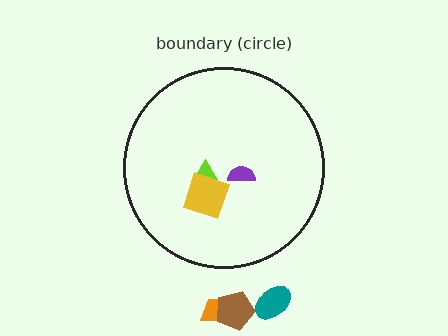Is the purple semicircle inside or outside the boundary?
Inside.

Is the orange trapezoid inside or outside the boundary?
Outside.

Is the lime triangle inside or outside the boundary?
Inside.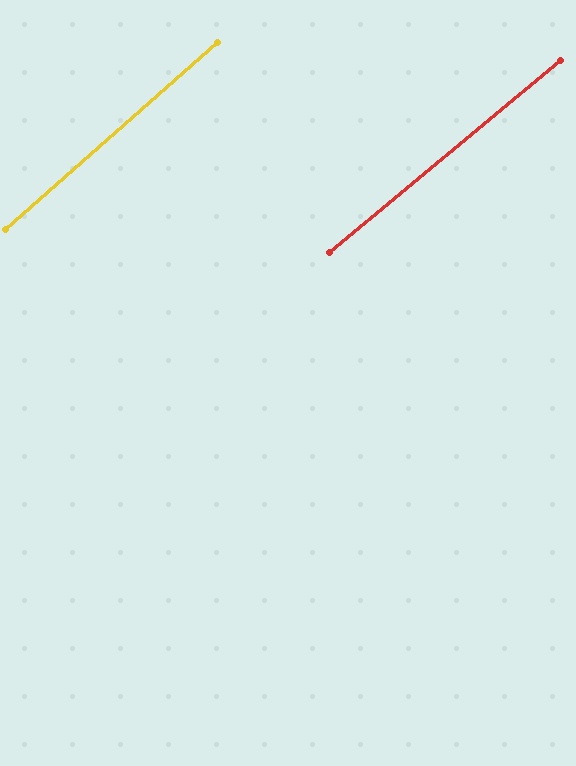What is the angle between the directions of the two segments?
Approximately 2 degrees.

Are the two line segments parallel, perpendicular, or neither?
Parallel — their directions differ by only 1.6°.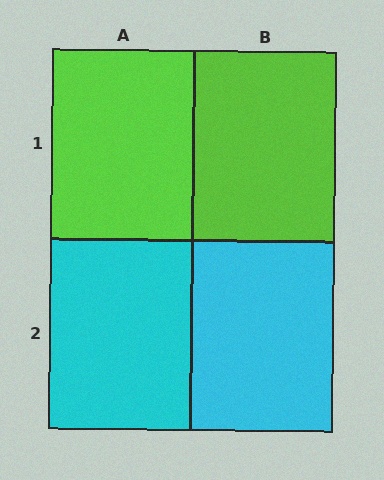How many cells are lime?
2 cells are lime.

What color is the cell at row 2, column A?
Cyan.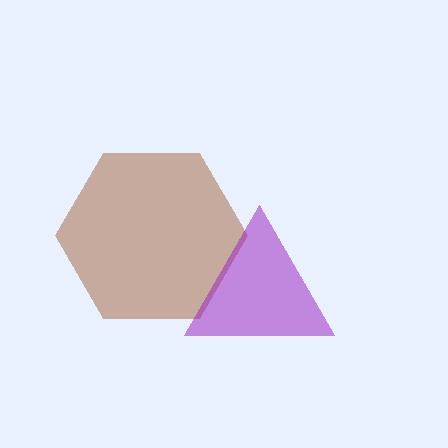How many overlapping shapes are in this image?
There are 2 overlapping shapes in the image.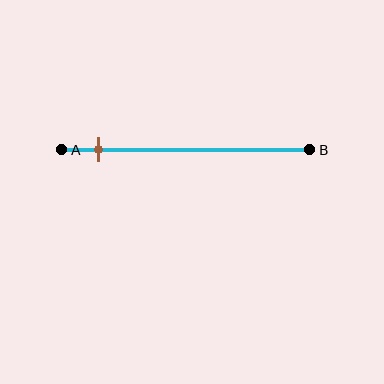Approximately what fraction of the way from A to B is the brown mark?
The brown mark is approximately 15% of the way from A to B.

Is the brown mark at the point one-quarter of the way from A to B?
No, the mark is at about 15% from A, not at the 25% one-quarter point.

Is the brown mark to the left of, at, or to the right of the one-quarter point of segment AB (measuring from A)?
The brown mark is to the left of the one-quarter point of segment AB.